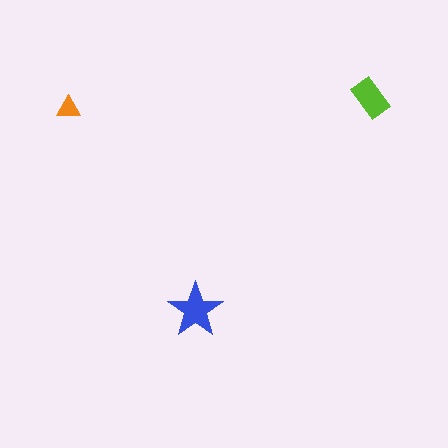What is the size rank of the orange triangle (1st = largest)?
3rd.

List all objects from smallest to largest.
The orange triangle, the lime rectangle, the blue star.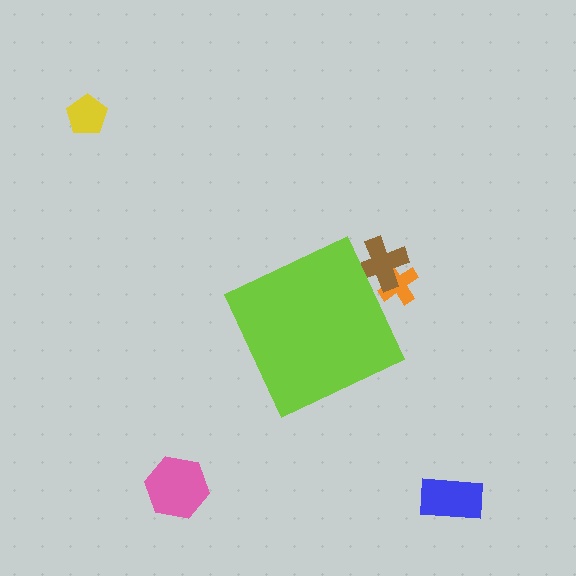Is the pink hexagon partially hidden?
No, the pink hexagon is fully visible.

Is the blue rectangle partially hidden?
No, the blue rectangle is fully visible.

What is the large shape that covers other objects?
A lime diamond.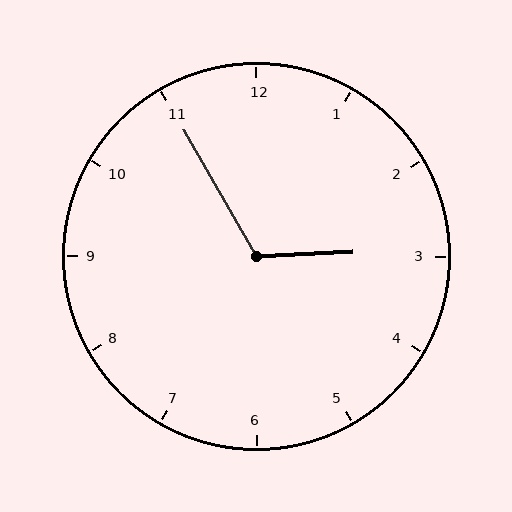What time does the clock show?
2:55.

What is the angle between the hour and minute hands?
Approximately 118 degrees.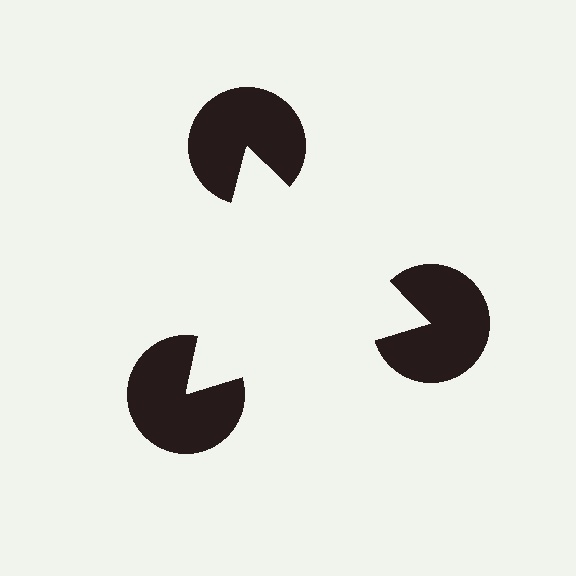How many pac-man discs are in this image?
There are 3 — one at each vertex of the illusory triangle.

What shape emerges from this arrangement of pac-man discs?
An illusory triangle — its edges are inferred from the aligned wedge cuts in the pac-man discs, not physically drawn.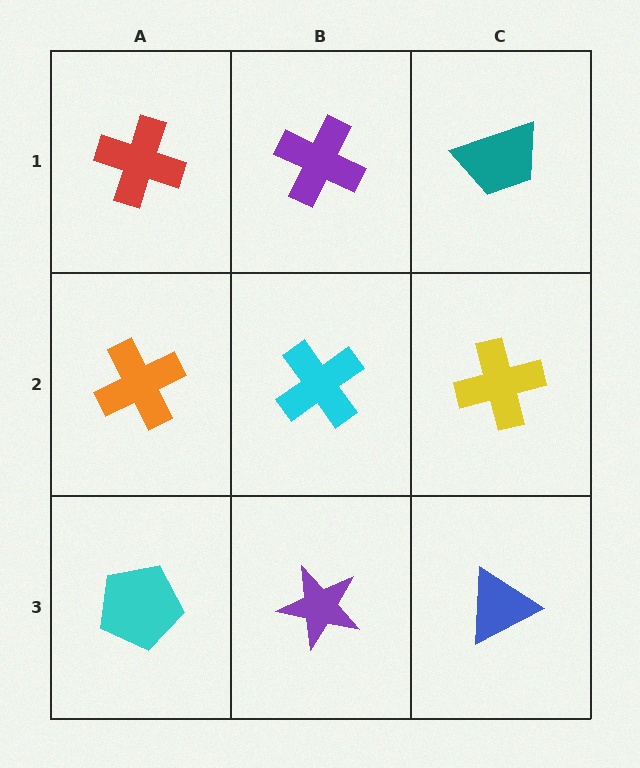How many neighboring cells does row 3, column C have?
2.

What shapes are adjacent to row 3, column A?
An orange cross (row 2, column A), a purple star (row 3, column B).